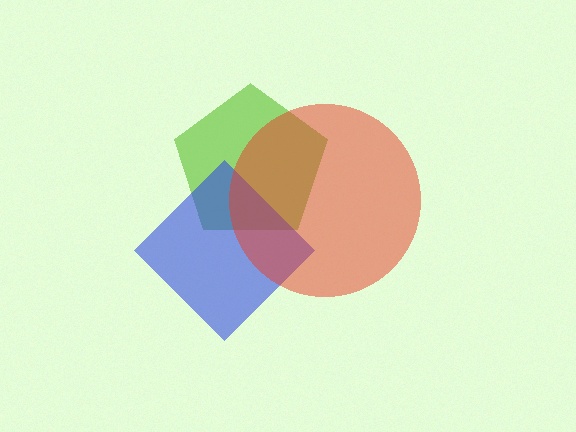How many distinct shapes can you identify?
There are 3 distinct shapes: a lime pentagon, a blue diamond, a red circle.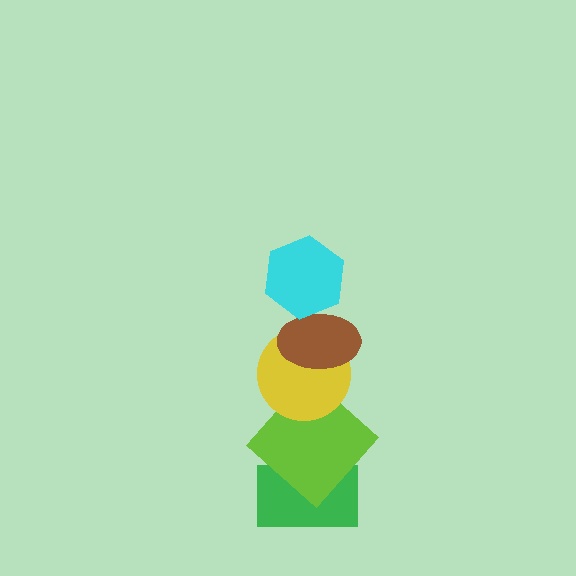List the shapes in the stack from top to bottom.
From top to bottom: the cyan hexagon, the brown ellipse, the yellow circle, the lime diamond, the green rectangle.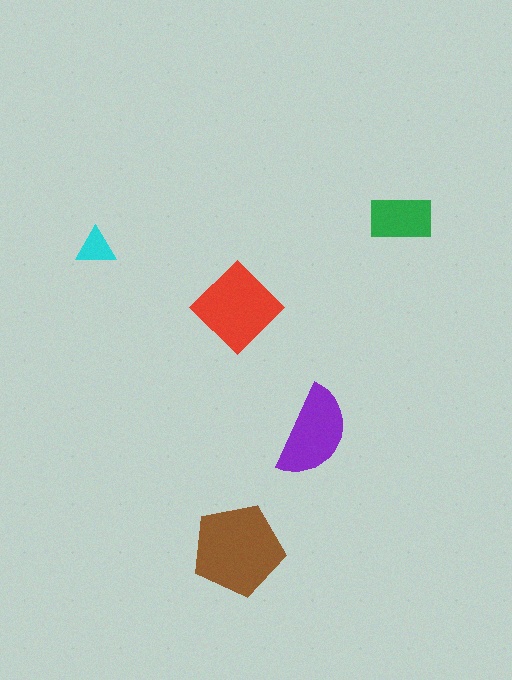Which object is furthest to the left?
The cyan triangle is leftmost.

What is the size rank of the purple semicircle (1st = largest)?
3rd.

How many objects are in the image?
There are 5 objects in the image.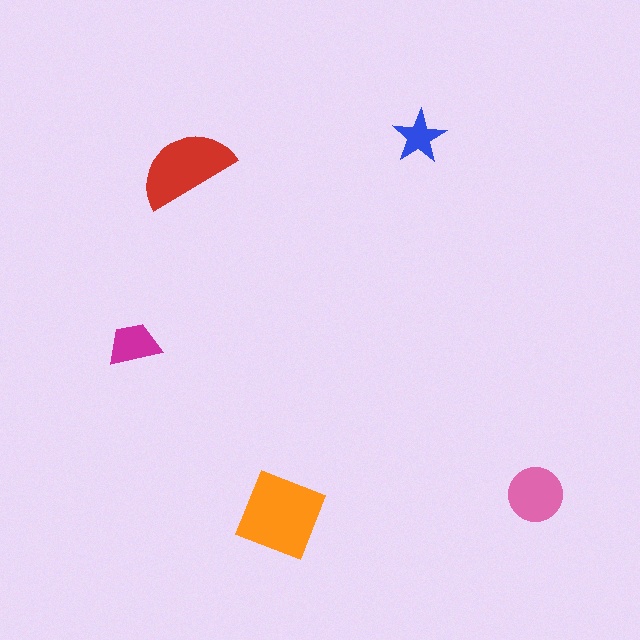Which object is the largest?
The orange square.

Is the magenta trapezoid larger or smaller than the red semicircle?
Smaller.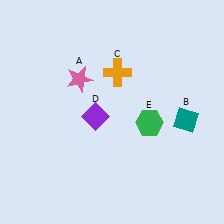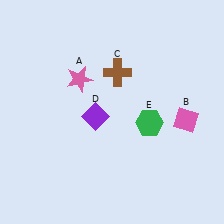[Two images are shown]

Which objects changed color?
B changed from teal to pink. C changed from orange to brown.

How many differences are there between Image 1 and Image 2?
There are 2 differences between the two images.